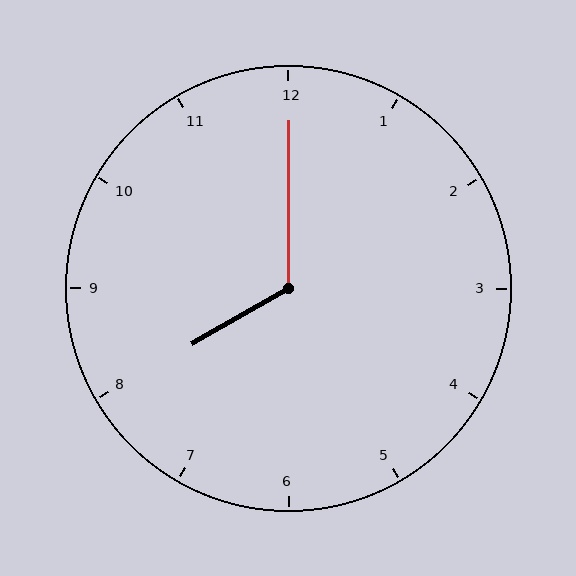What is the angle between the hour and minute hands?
Approximately 120 degrees.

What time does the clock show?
8:00.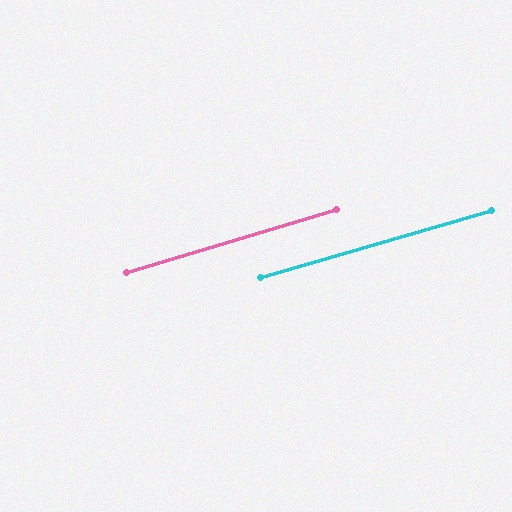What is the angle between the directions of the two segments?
Approximately 0 degrees.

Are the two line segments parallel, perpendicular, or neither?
Parallel — their directions differ by only 0.3°.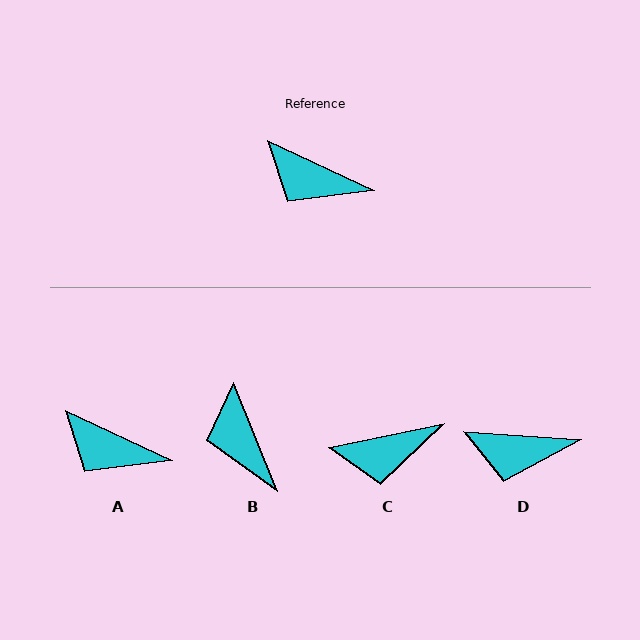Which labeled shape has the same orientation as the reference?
A.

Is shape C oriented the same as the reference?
No, it is off by about 37 degrees.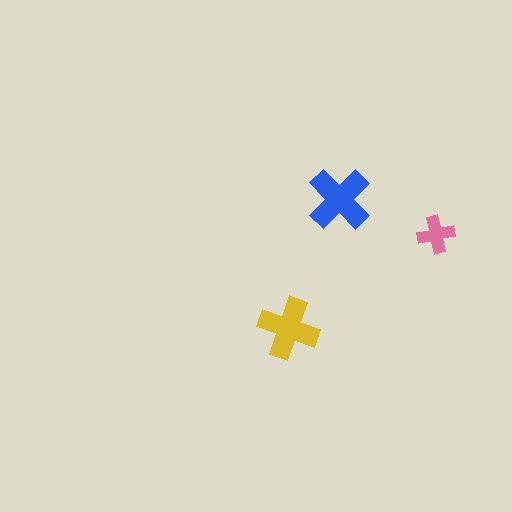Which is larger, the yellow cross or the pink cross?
The yellow one.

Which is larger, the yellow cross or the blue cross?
The blue one.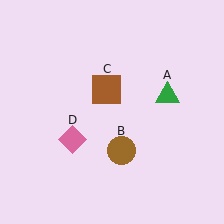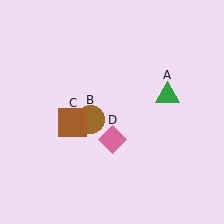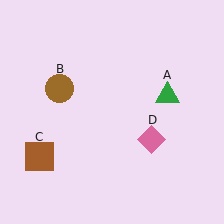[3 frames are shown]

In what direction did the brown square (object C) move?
The brown square (object C) moved down and to the left.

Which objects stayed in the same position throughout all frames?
Green triangle (object A) remained stationary.